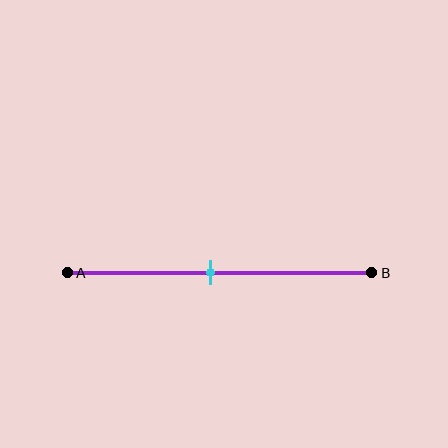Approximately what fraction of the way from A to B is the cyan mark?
The cyan mark is approximately 45% of the way from A to B.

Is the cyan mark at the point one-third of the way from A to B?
No, the mark is at about 45% from A, not at the 33% one-third point.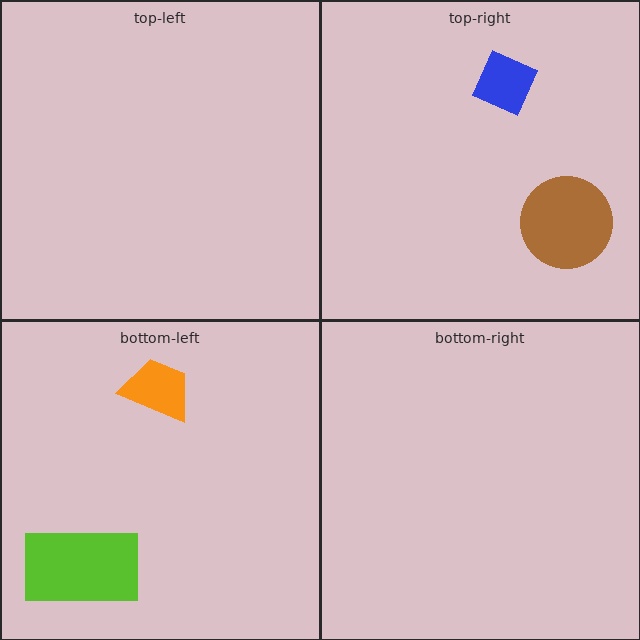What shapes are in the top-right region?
The brown circle, the blue diamond.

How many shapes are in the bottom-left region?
2.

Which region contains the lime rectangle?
The bottom-left region.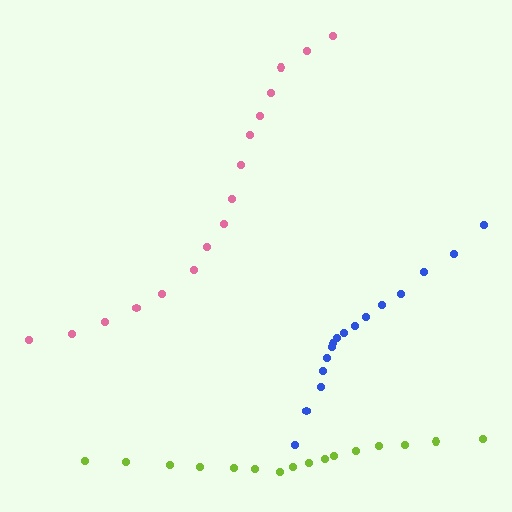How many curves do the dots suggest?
There are 3 distinct paths.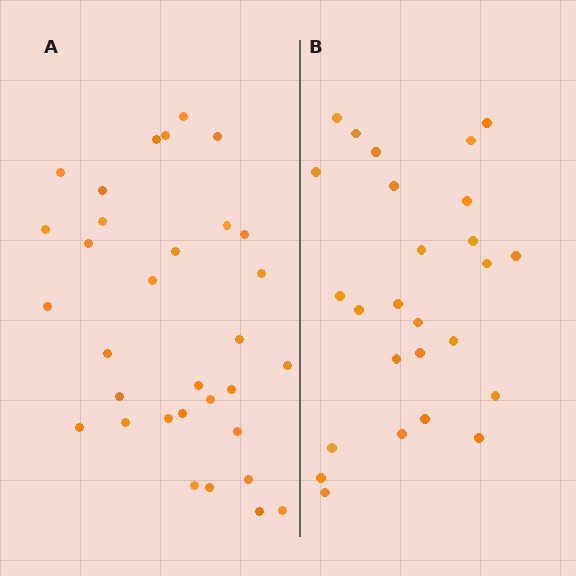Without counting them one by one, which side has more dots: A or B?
Region A (the left region) has more dots.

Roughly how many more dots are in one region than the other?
Region A has about 6 more dots than region B.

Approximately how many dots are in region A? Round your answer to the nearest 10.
About 30 dots. (The exact count is 32, which rounds to 30.)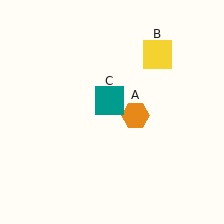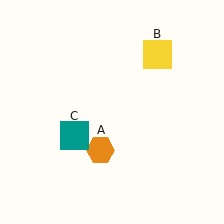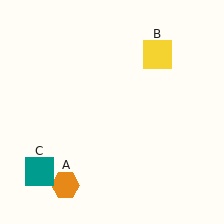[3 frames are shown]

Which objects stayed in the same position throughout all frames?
Yellow square (object B) remained stationary.